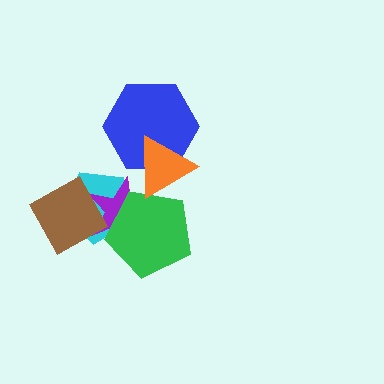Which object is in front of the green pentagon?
The orange triangle is in front of the green pentagon.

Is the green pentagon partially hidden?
Yes, it is partially covered by another shape.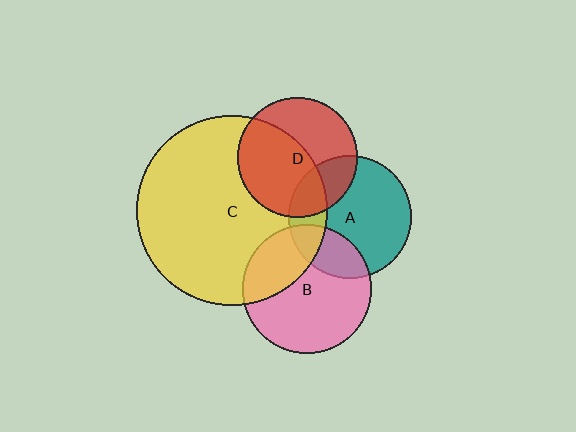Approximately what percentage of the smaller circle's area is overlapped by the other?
Approximately 25%.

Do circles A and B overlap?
Yes.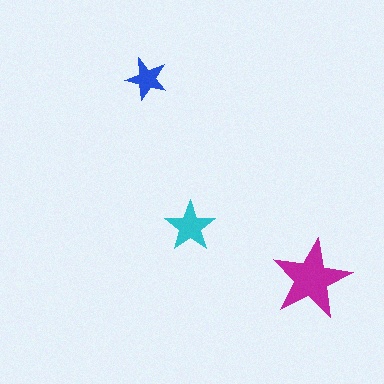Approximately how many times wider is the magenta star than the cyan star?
About 1.5 times wider.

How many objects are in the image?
There are 3 objects in the image.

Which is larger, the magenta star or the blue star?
The magenta one.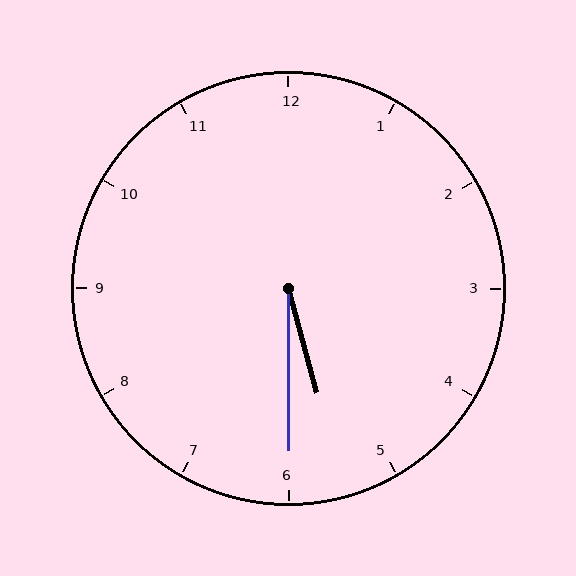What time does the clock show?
5:30.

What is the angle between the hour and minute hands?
Approximately 15 degrees.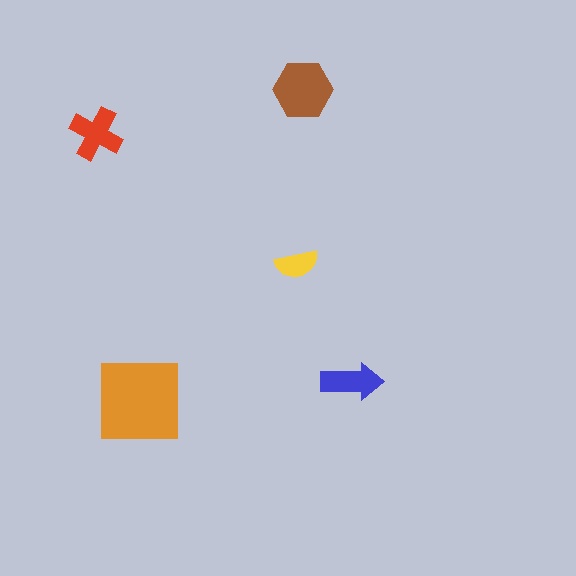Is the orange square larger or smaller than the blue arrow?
Larger.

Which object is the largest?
The orange square.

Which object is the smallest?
The yellow semicircle.